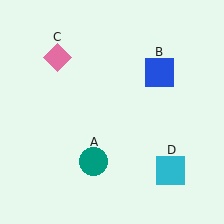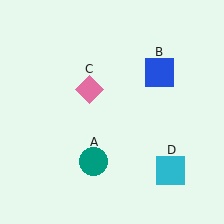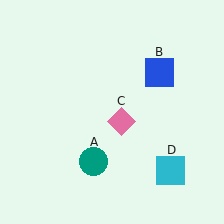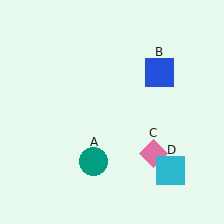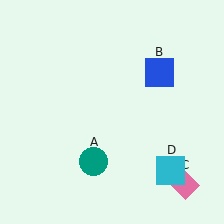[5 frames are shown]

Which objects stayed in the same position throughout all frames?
Teal circle (object A) and blue square (object B) and cyan square (object D) remained stationary.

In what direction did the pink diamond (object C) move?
The pink diamond (object C) moved down and to the right.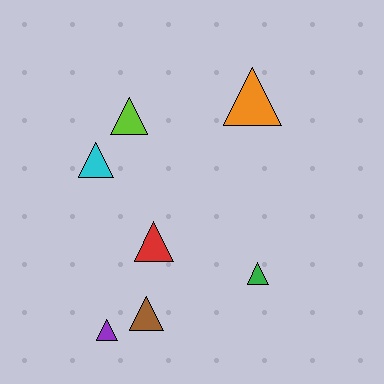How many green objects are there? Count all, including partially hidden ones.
There is 1 green object.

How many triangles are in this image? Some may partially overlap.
There are 7 triangles.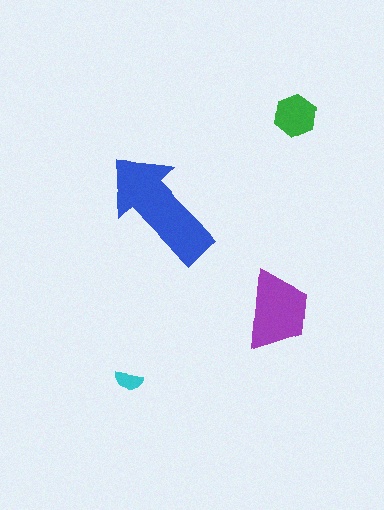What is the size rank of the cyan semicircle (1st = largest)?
4th.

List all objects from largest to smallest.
The blue arrow, the purple trapezoid, the green hexagon, the cyan semicircle.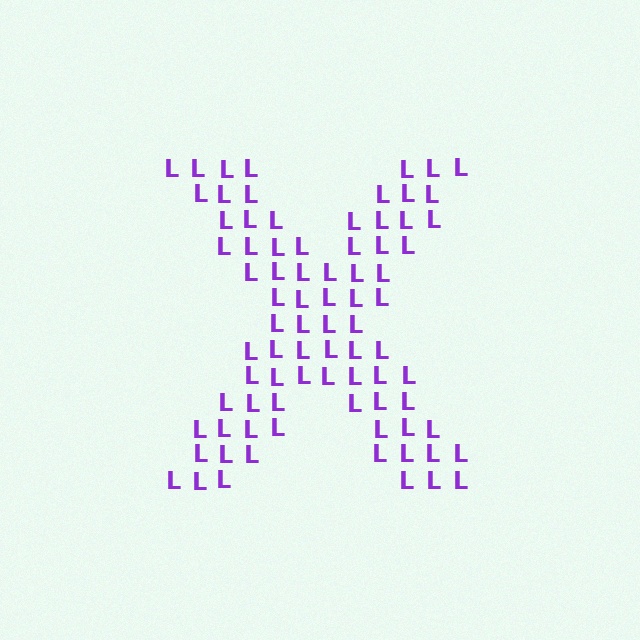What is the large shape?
The large shape is the letter X.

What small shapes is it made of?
It is made of small letter L's.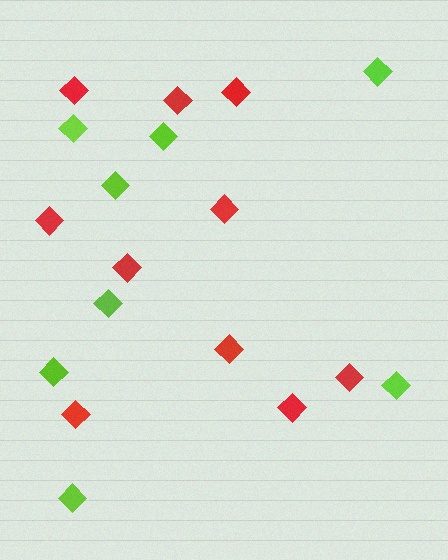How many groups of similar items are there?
There are 2 groups: one group of red diamonds (10) and one group of lime diamonds (8).